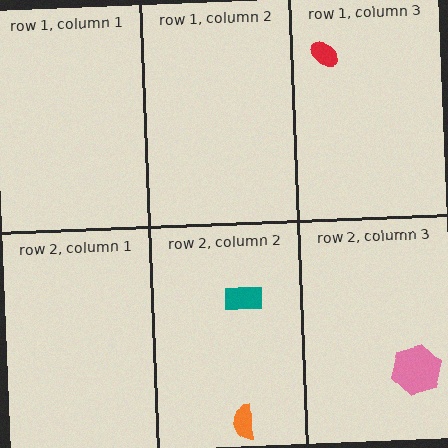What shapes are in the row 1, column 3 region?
The red ellipse.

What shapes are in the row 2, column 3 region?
The pink hexagon.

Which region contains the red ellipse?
The row 1, column 3 region.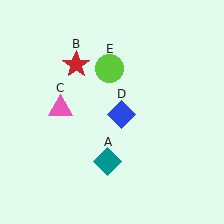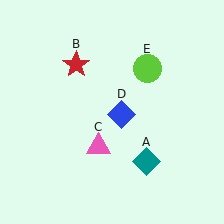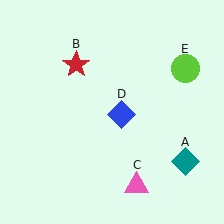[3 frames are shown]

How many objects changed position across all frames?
3 objects changed position: teal diamond (object A), pink triangle (object C), lime circle (object E).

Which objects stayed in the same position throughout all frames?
Red star (object B) and blue diamond (object D) remained stationary.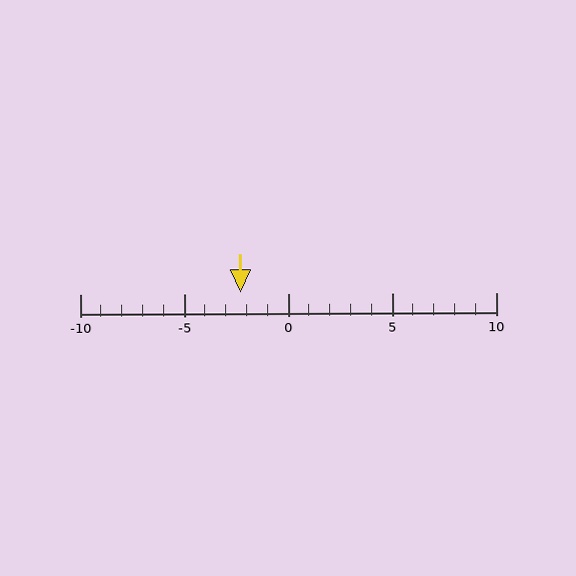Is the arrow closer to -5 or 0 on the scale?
The arrow is closer to 0.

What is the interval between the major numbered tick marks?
The major tick marks are spaced 5 units apart.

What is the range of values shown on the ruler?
The ruler shows values from -10 to 10.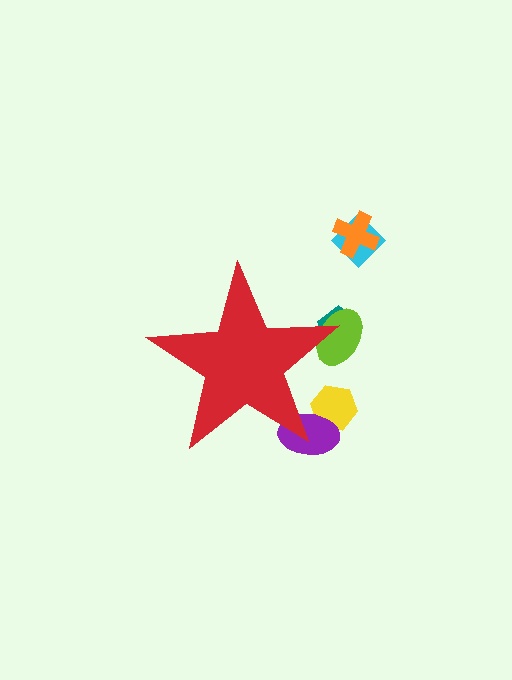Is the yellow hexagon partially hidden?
Yes, the yellow hexagon is partially hidden behind the red star.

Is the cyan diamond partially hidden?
No, the cyan diamond is fully visible.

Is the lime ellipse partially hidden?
Yes, the lime ellipse is partially hidden behind the red star.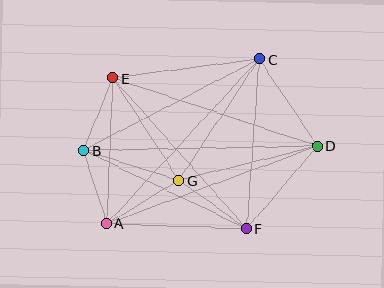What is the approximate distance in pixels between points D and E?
The distance between D and E is approximately 215 pixels.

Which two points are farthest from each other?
Points B and D are farthest from each other.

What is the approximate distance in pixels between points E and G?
The distance between E and G is approximately 122 pixels.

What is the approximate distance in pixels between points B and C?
The distance between B and C is approximately 198 pixels.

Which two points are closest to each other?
Points A and B are closest to each other.